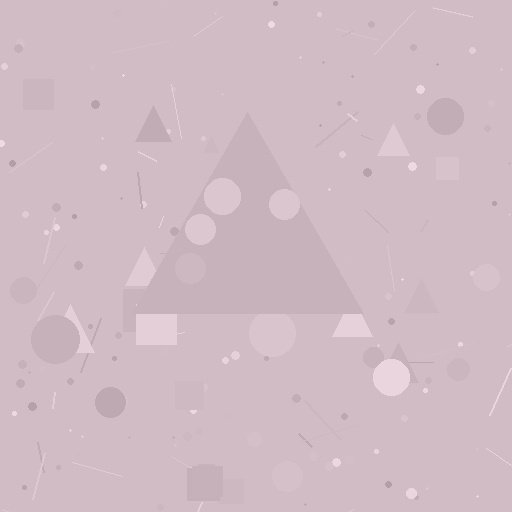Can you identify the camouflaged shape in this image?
The camouflaged shape is a triangle.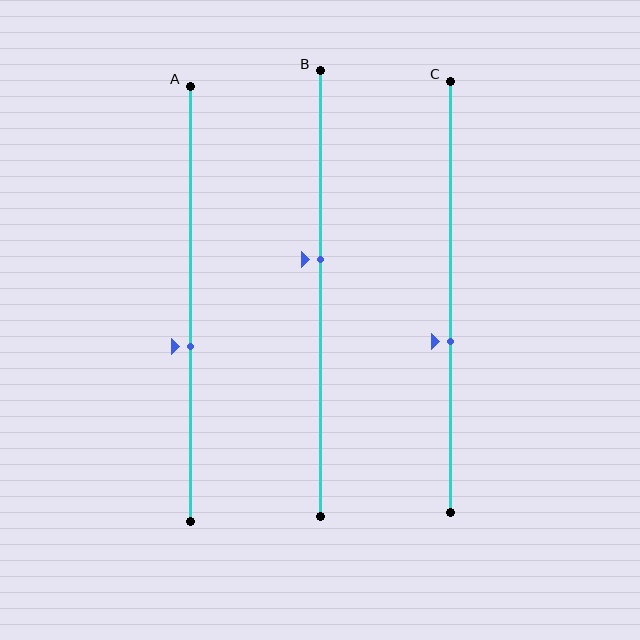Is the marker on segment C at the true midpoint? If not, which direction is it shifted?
No, the marker on segment C is shifted downward by about 10% of the segment length.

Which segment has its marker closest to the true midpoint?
Segment B has its marker closest to the true midpoint.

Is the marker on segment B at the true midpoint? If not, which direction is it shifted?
No, the marker on segment B is shifted upward by about 8% of the segment length.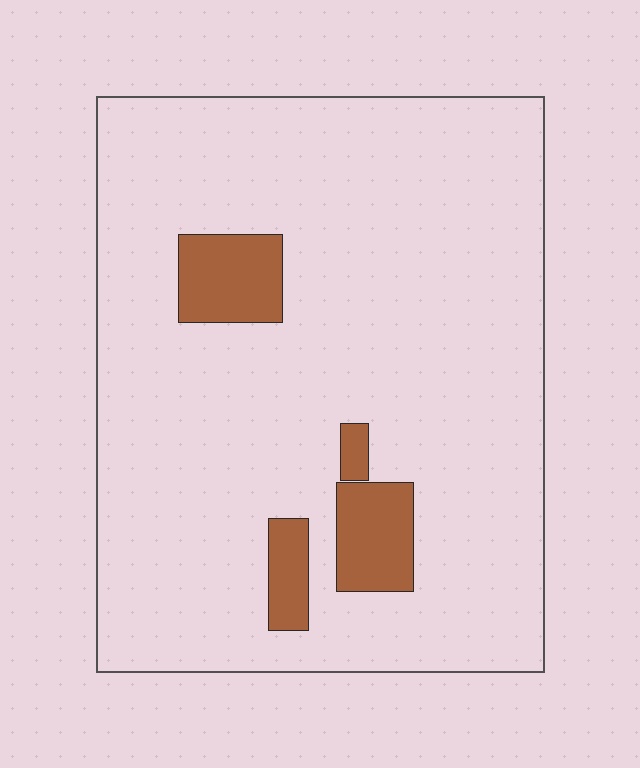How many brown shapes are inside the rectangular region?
4.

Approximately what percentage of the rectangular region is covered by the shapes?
Approximately 10%.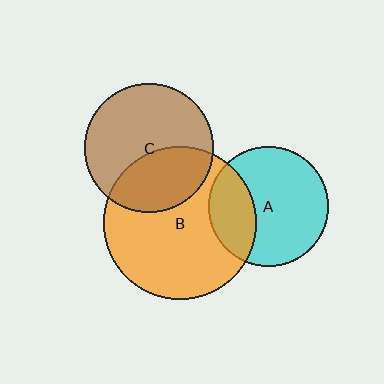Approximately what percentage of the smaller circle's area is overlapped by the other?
Approximately 30%.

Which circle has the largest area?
Circle B (orange).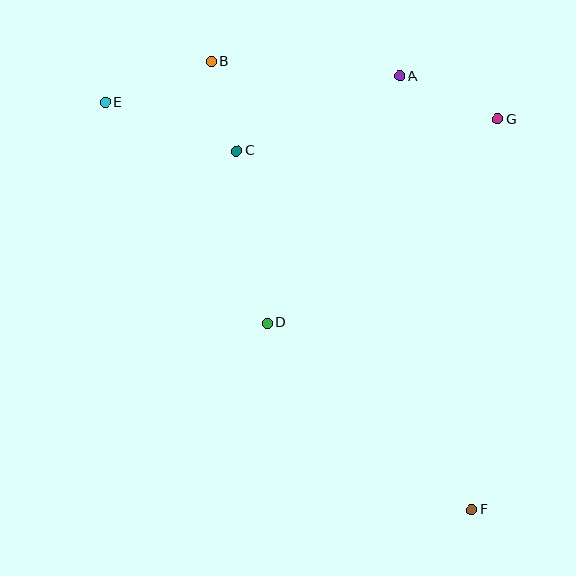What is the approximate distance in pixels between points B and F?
The distance between B and F is approximately 518 pixels.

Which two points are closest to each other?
Points B and C are closest to each other.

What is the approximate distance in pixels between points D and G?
The distance between D and G is approximately 307 pixels.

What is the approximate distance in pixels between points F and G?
The distance between F and G is approximately 391 pixels.